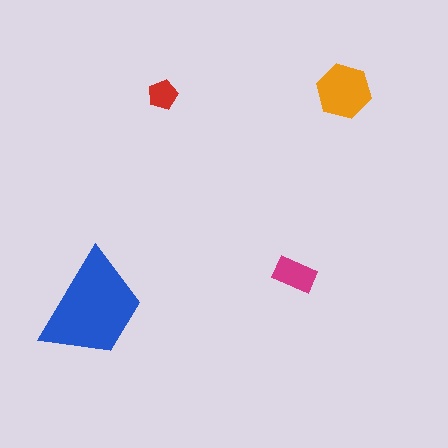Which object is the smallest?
The red pentagon.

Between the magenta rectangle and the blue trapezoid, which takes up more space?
The blue trapezoid.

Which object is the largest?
The blue trapezoid.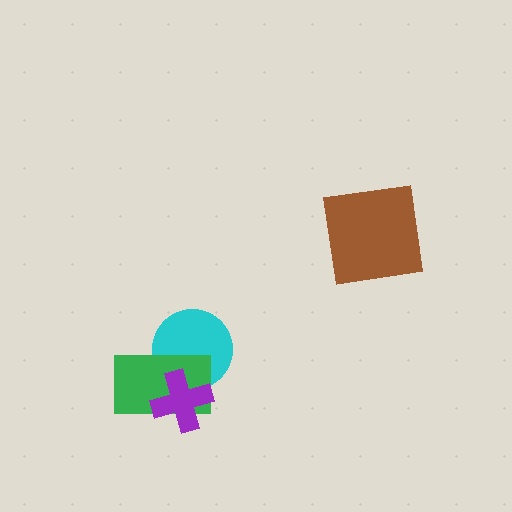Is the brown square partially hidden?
No, no other shape covers it.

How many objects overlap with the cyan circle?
2 objects overlap with the cyan circle.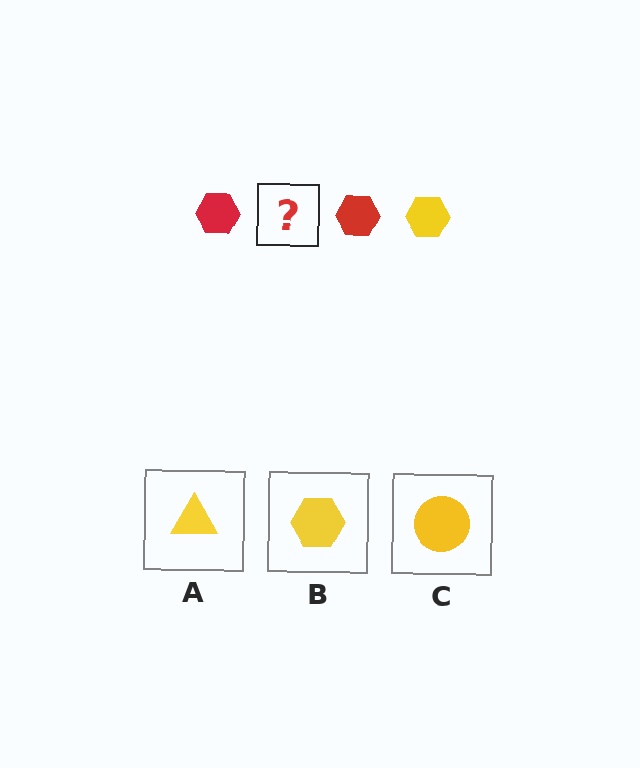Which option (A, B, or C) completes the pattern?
B.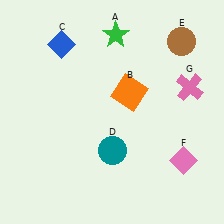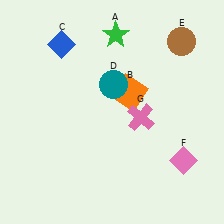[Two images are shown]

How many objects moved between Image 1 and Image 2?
2 objects moved between the two images.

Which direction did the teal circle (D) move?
The teal circle (D) moved up.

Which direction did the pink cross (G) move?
The pink cross (G) moved left.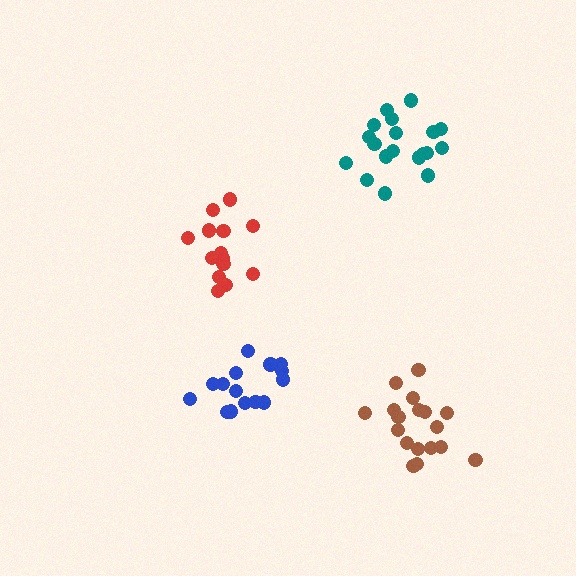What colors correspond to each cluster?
The clusters are colored: brown, blue, red, teal.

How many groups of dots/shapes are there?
There are 4 groups.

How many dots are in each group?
Group 1: 18 dots, Group 2: 15 dots, Group 3: 15 dots, Group 4: 19 dots (67 total).